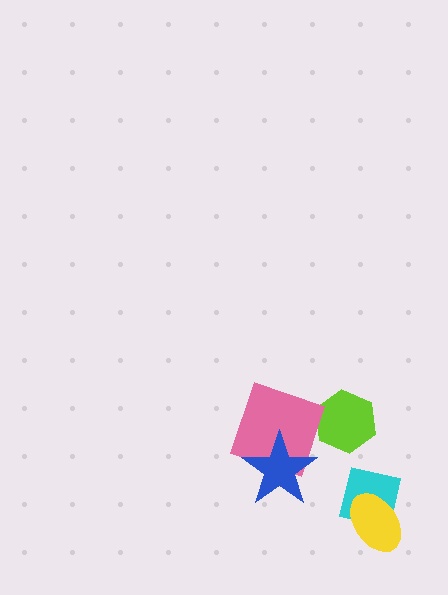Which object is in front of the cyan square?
The yellow ellipse is in front of the cyan square.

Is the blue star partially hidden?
No, no other shape covers it.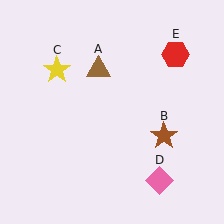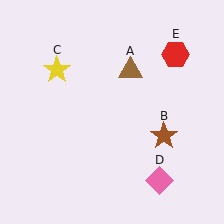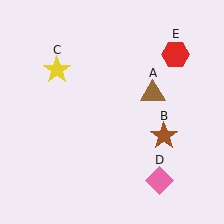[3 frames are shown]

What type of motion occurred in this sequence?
The brown triangle (object A) rotated clockwise around the center of the scene.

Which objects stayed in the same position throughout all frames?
Brown star (object B) and yellow star (object C) and pink diamond (object D) and red hexagon (object E) remained stationary.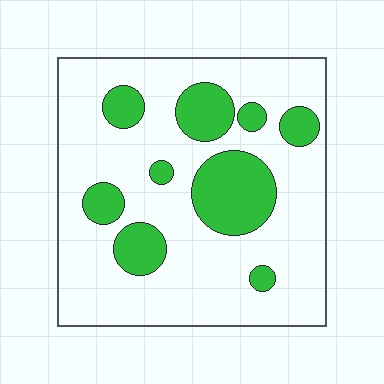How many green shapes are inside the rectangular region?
9.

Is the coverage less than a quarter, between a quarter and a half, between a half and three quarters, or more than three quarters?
Less than a quarter.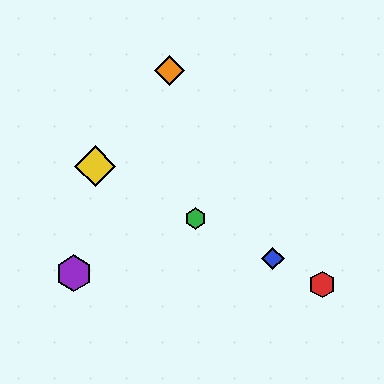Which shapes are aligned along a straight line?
The red hexagon, the blue diamond, the green hexagon, the yellow diamond are aligned along a straight line.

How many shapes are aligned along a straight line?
4 shapes (the red hexagon, the blue diamond, the green hexagon, the yellow diamond) are aligned along a straight line.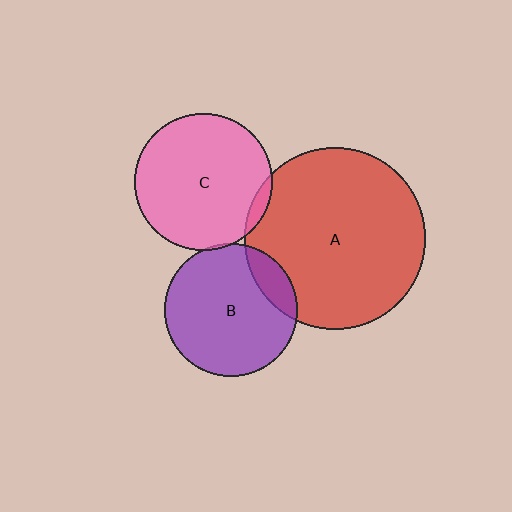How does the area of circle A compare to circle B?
Approximately 1.9 times.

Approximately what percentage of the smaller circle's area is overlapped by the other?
Approximately 5%.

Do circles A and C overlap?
Yes.